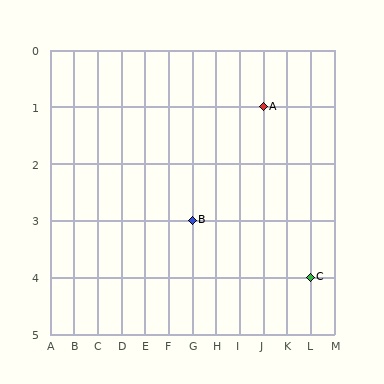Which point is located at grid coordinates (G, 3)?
Point B is at (G, 3).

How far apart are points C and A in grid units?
Points C and A are 2 columns and 3 rows apart (about 3.6 grid units diagonally).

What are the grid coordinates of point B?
Point B is at grid coordinates (G, 3).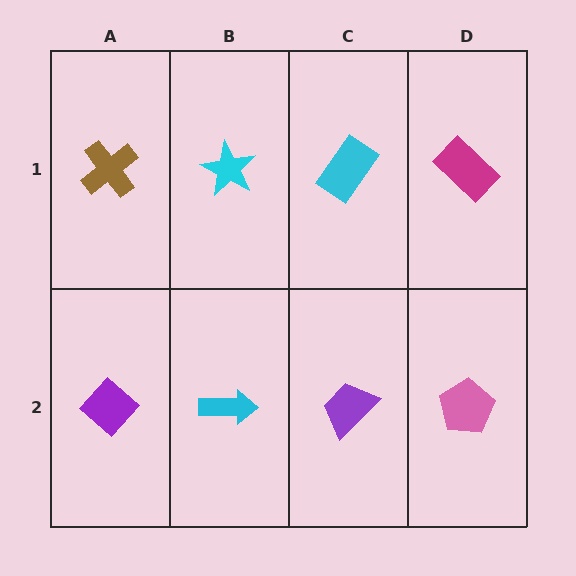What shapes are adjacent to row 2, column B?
A cyan star (row 1, column B), a purple diamond (row 2, column A), a purple trapezoid (row 2, column C).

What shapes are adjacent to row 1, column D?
A pink pentagon (row 2, column D), a cyan rectangle (row 1, column C).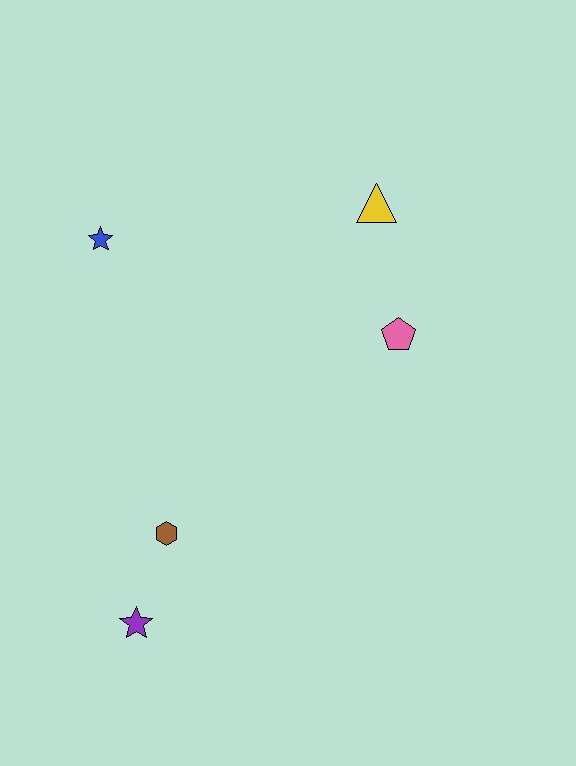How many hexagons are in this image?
There is 1 hexagon.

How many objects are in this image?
There are 5 objects.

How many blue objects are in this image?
There is 1 blue object.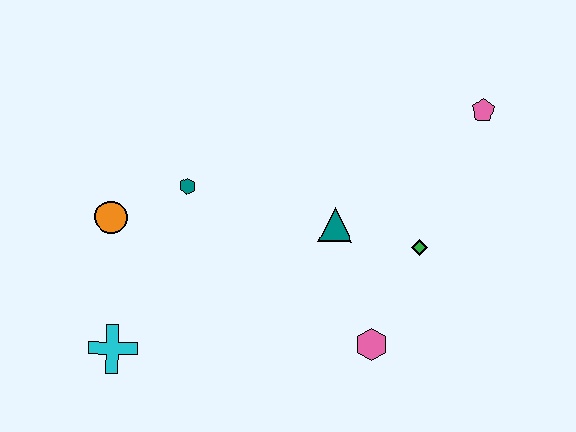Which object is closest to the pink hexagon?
The green diamond is closest to the pink hexagon.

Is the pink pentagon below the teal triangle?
No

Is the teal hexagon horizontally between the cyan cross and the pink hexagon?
Yes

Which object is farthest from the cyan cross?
The pink pentagon is farthest from the cyan cross.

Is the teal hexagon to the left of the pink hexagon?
Yes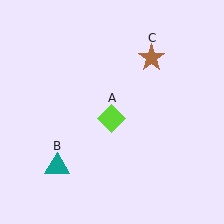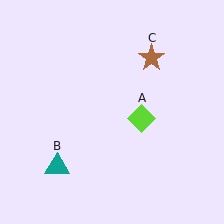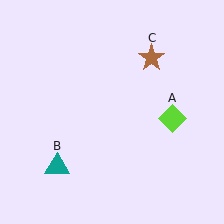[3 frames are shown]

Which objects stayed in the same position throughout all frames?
Teal triangle (object B) and brown star (object C) remained stationary.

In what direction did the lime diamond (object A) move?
The lime diamond (object A) moved right.